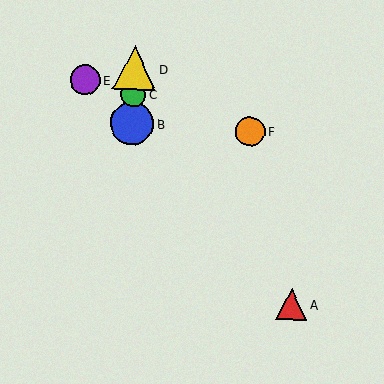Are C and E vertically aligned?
No, C is at x≈133 and E is at x≈85.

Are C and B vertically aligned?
Yes, both are at x≈133.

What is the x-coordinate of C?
Object C is at x≈133.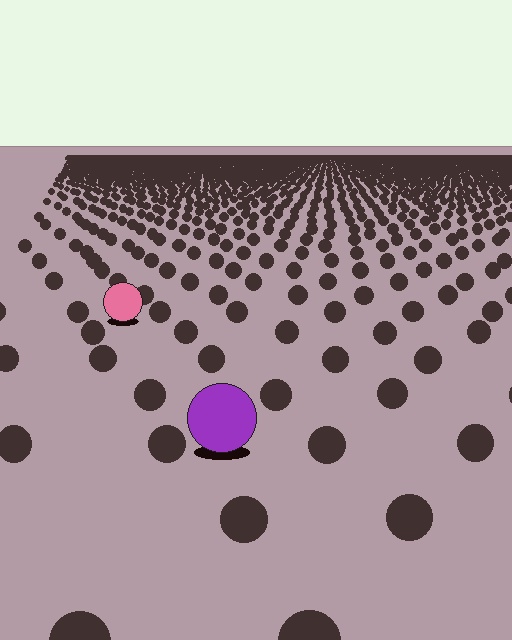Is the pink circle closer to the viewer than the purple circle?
No. The purple circle is closer — you can tell from the texture gradient: the ground texture is coarser near it.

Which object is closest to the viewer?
The purple circle is closest. The texture marks near it are larger and more spread out.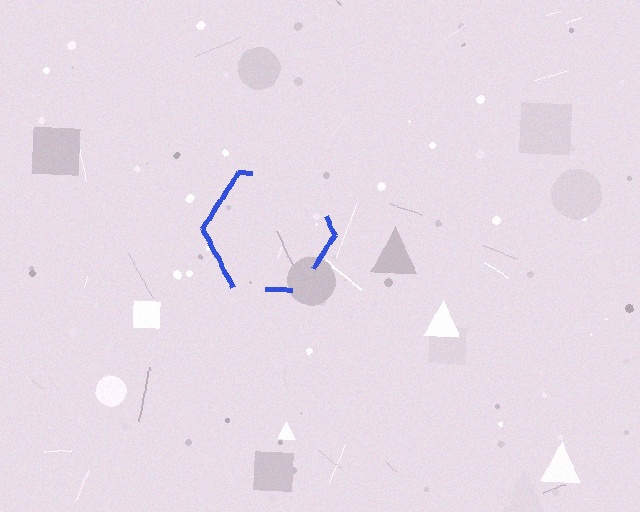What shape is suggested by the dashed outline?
The dashed outline suggests a hexagon.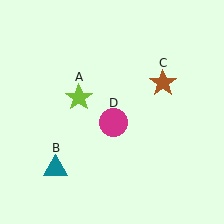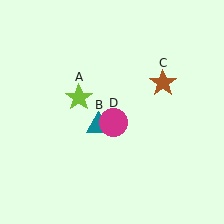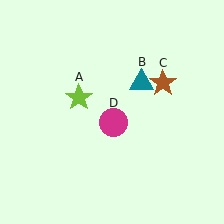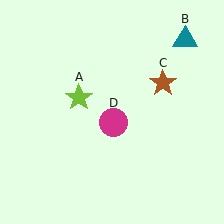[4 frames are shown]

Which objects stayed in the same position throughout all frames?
Lime star (object A) and brown star (object C) and magenta circle (object D) remained stationary.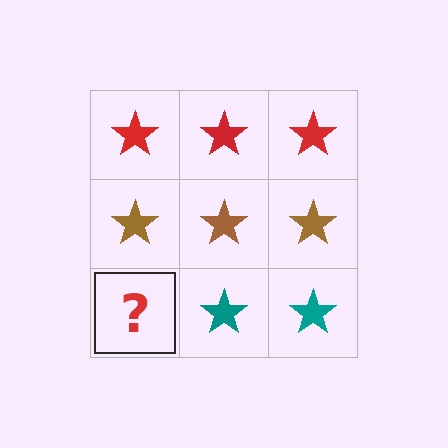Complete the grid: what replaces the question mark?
The question mark should be replaced with a teal star.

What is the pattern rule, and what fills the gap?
The rule is that each row has a consistent color. The gap should be filled with a teal star.